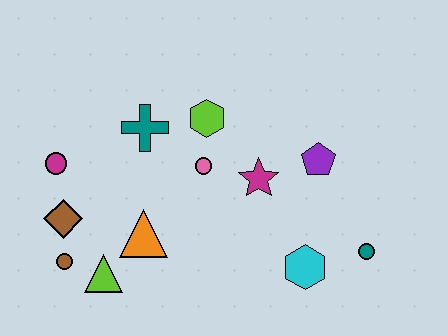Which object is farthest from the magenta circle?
The teal circle is farthest from the magenta circle.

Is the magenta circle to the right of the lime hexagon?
No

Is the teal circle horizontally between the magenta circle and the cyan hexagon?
No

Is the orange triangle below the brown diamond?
Yes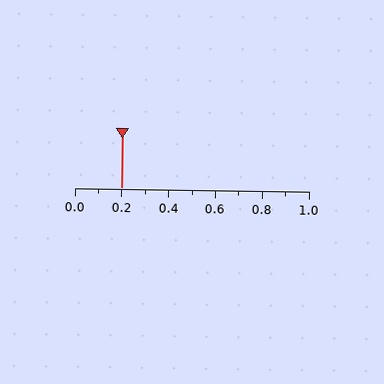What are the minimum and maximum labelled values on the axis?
The axis runs from 0.0 to 1.0.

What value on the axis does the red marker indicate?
The marker indicates approximately 0.2.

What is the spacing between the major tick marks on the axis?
The major ticks are spaced 0.2 apart.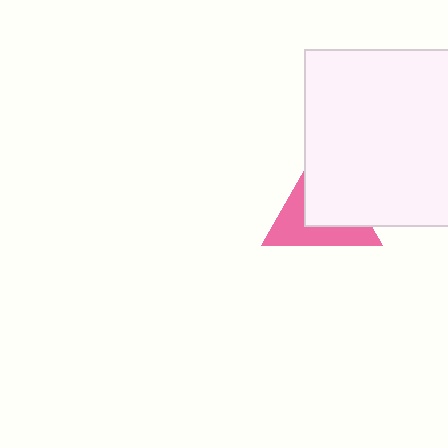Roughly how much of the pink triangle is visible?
About half of it is visible (roughly 45%).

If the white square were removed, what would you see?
You would see the complete pink triangle.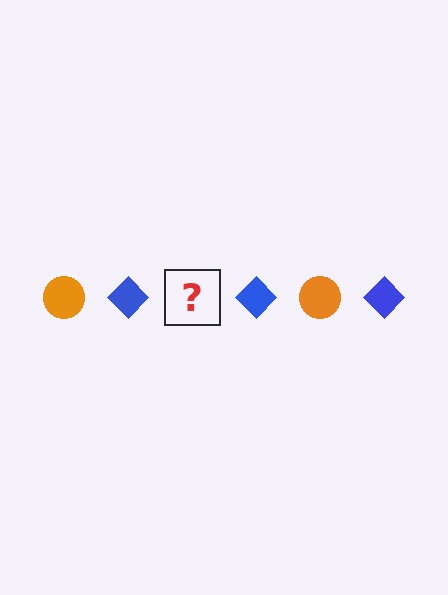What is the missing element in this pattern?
The missing element is an orange circle.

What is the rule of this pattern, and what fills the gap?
The rule is that the pattern alternates between orange circle and blue diamond. The gap should be filled with an orange circle.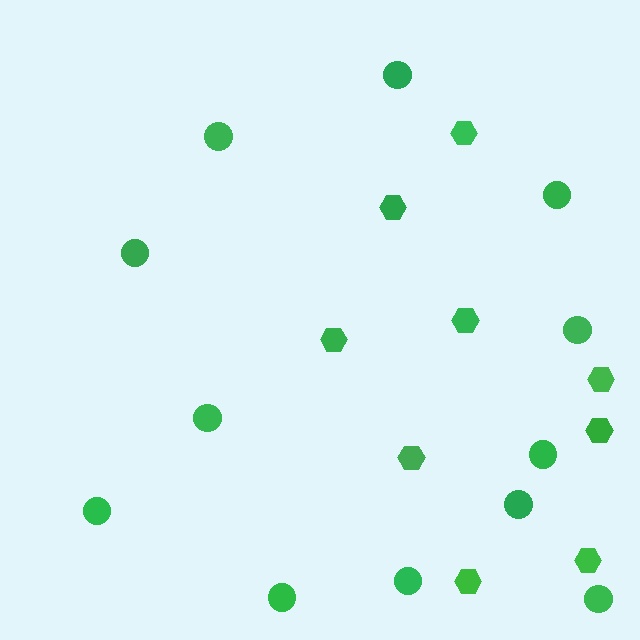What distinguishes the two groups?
There are 2 groups: one group of hexagons (9) and one group of circles (12).